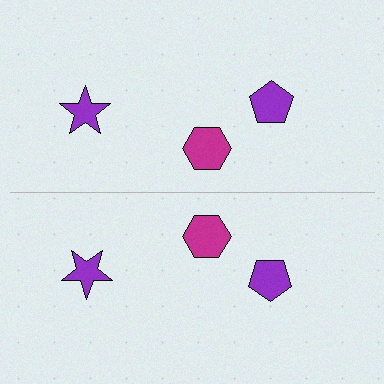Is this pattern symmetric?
Yes, this pattern has bilateral (reflection) symmetry.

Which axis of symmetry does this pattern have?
The pattern has a horizontal axis of symmetry running through the center of the image.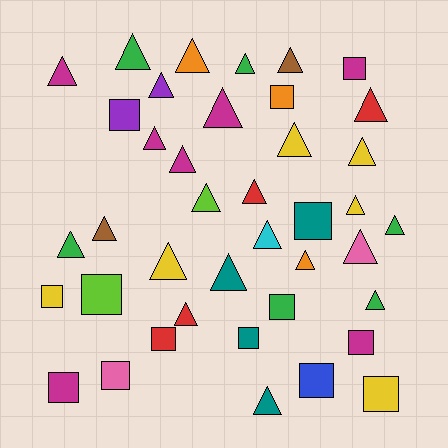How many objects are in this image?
There are 40 objects.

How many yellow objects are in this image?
There are 6 yellow objects.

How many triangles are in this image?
There are 26 triangles.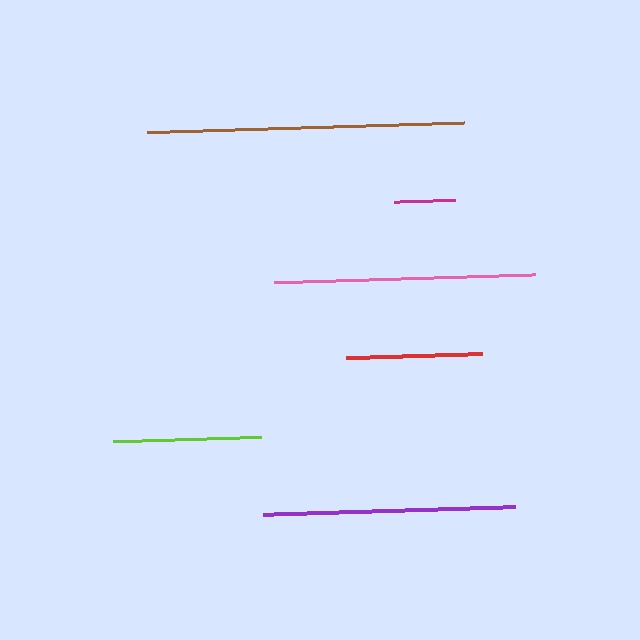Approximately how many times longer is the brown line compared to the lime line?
The brown line is approximately 2.1 times the length of the lime line.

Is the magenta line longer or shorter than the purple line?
The purple line is longer than the magenta line.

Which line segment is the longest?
The brown line is the longest at approximately 317 pixels.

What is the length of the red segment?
The red segment is approximately 136 pixels long.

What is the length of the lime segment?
The lime segment is approximately 148 pixels long.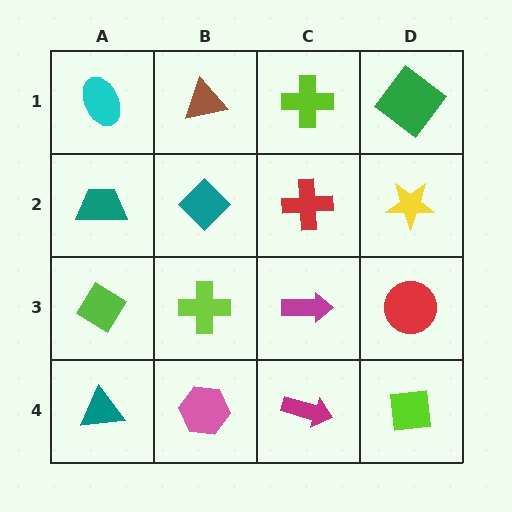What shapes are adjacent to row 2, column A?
A cyan ellipse (row 1, column A), a lime diamond (row 3, column A), a teal diamond (row 2, column B).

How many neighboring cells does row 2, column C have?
4.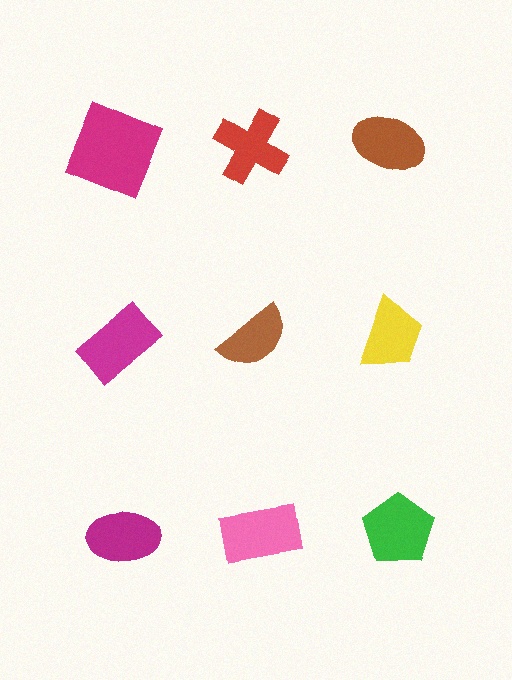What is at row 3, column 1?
A magenta ellipse.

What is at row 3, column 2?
A pink rectangle.